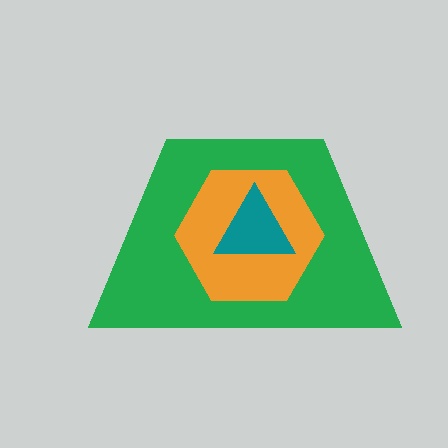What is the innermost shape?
The teal triangle.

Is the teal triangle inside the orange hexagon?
Yes.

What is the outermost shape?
The green trapezoid.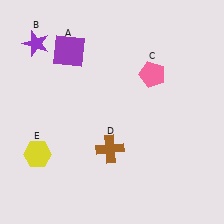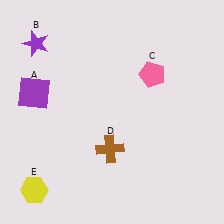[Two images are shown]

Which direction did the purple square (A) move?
The purple square (A) moved down.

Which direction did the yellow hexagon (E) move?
The yellow hexagon (E) moved down.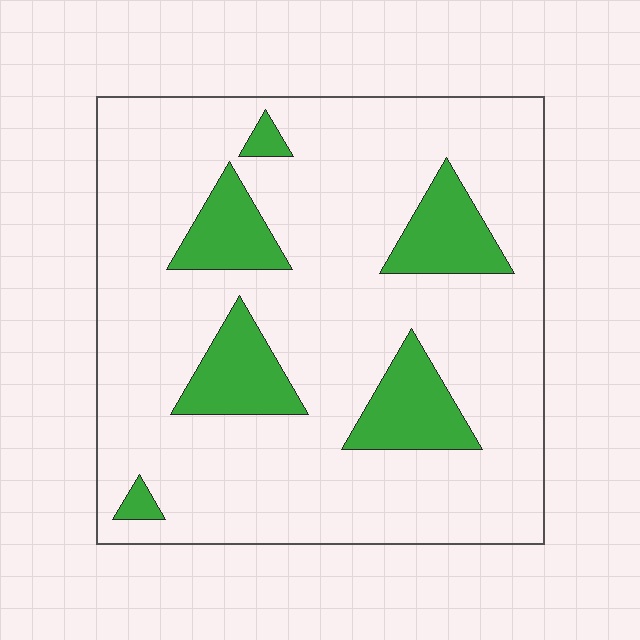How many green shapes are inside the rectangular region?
6.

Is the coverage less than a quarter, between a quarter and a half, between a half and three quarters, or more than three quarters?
Less than a quarter.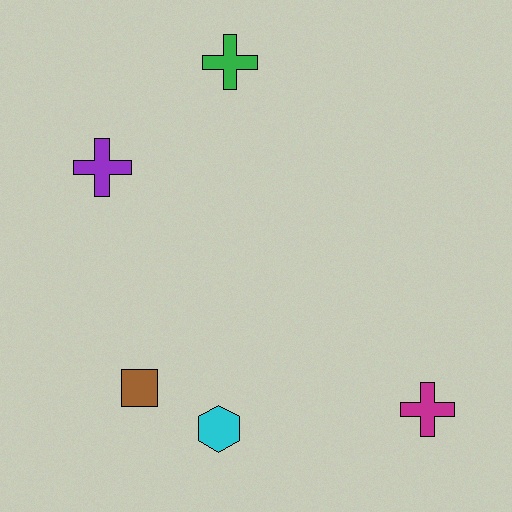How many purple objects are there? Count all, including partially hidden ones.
There is 1 purple object.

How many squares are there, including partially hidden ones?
There is 1 square.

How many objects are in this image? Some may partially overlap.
There are 5 objects.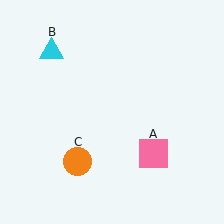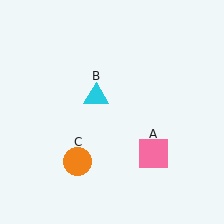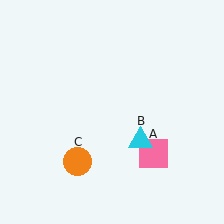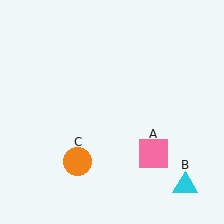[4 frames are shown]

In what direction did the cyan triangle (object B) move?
The cyan triangle (object B) moved down and to the right.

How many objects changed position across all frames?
1 object changed position: cyan triangle (object B).